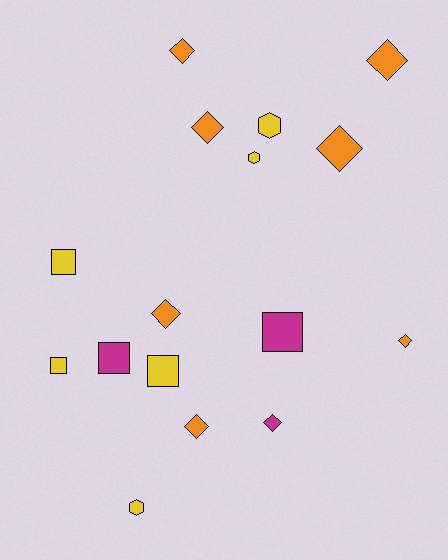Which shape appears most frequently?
Diamond, with 8 objects.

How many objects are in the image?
There are 16 objects.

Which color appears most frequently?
Orange, with 7 objects.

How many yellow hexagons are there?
There are 3 yellow hexagons.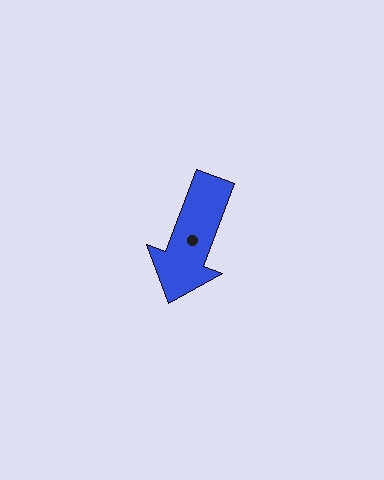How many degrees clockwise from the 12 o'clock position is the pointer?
Approximately 200 degrees.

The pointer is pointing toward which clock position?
Roughly 7 o'clock.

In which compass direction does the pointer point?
South.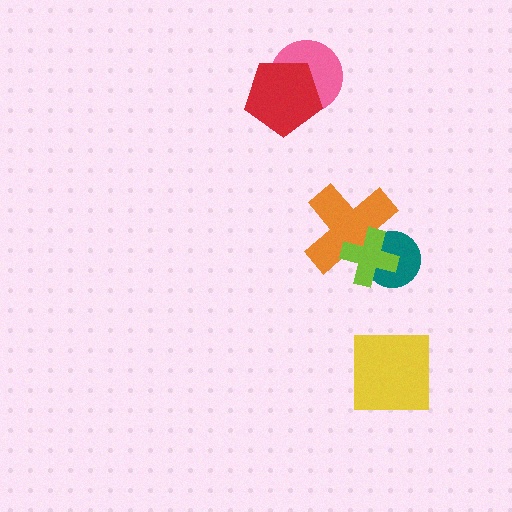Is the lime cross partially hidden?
No, no other shape covers it.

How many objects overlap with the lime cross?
2 objects overlap with the lime cross.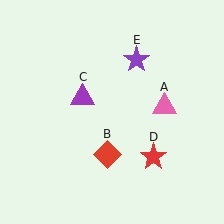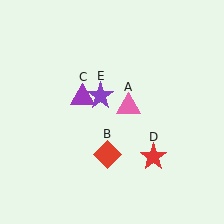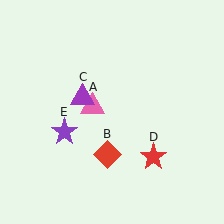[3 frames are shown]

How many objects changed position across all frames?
2 objects changed position: pink triangle (object A), purple star (object E).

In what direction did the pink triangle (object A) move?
The pink triangle (object A) moved left.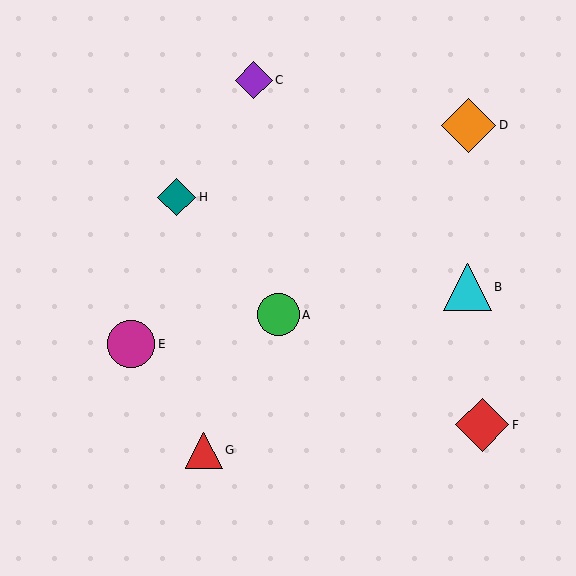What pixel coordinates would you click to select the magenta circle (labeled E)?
Click at (131, 344) to select the magenta circle E.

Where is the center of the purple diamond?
The center of the purple diamond is at (254, 80).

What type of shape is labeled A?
Shape A is a green circle.